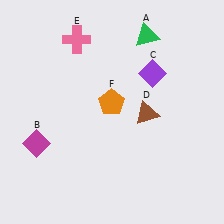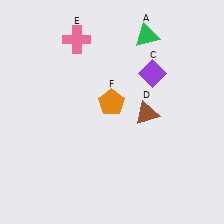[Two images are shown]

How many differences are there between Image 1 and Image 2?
There is 1 difference between the two images.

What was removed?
The magenta diamond (B) was removed in Image 2.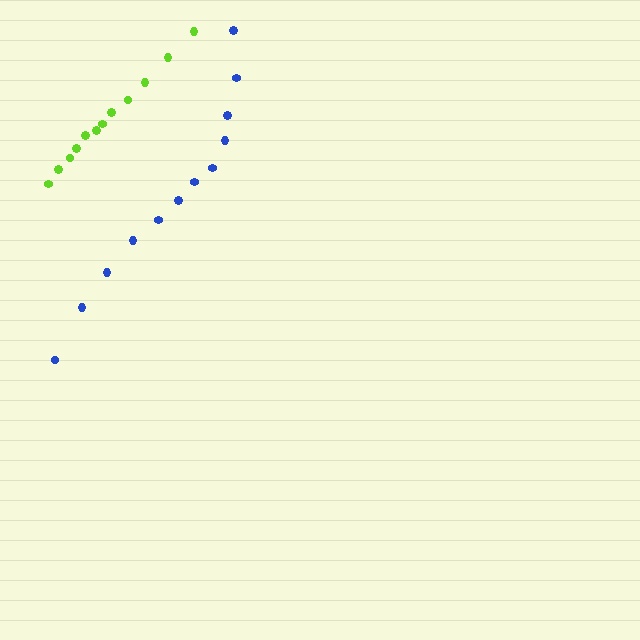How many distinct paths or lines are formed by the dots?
There are 2 distinct paths.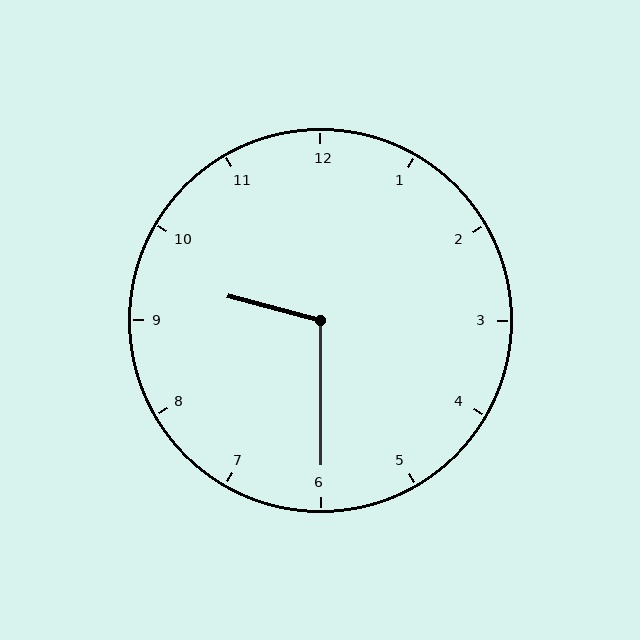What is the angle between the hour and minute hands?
Approximately 105 degrees.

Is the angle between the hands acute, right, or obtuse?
It is obtuse.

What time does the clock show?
9:30.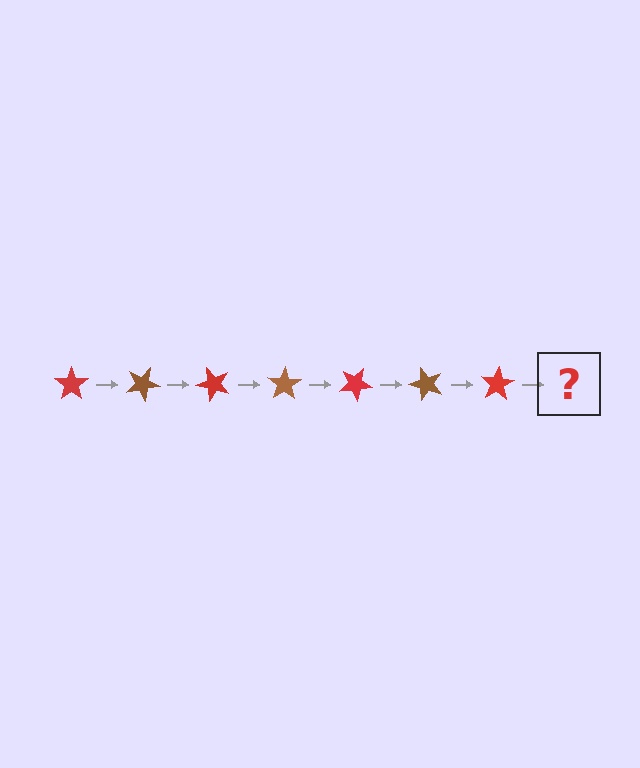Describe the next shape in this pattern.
It should be a brown star, rotated 175 degrees from the start.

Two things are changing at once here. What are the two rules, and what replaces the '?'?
The two rules are that it rotates 25 degrees each step and the color cycles through red and brown. The '?' should be a brown star, rotated 175 degrees from the start.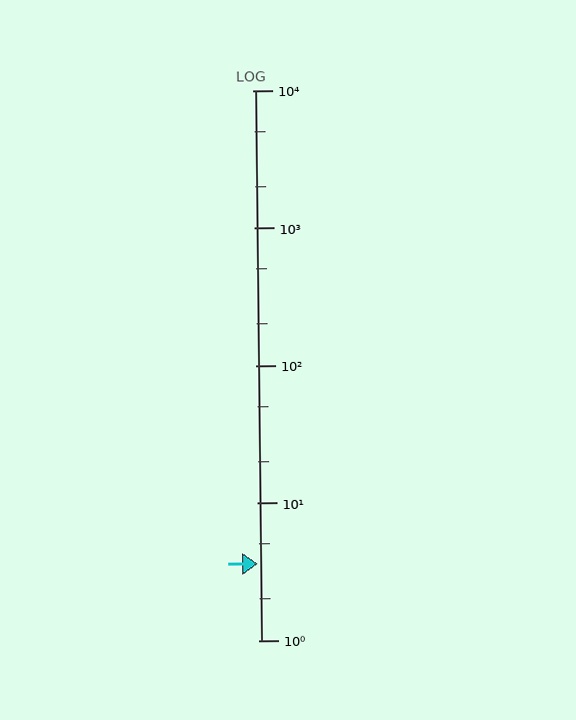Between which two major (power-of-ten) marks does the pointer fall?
The pointer is between 1 and 10.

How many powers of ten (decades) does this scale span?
The scale spans 4 decades, from 1 to 10000.